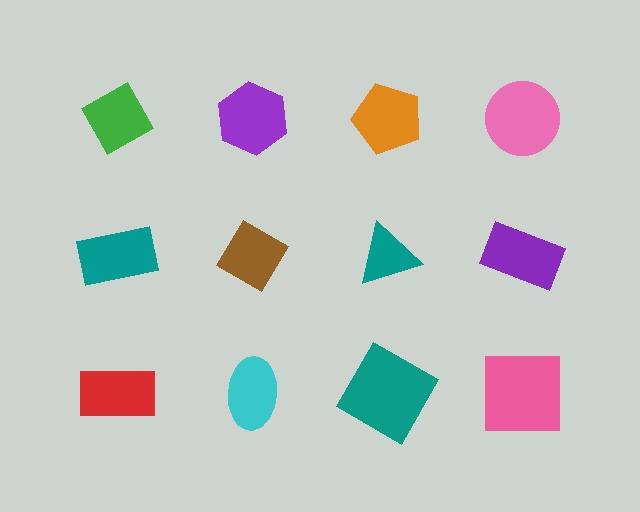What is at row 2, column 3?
A teal triangle.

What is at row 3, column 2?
A cyan ellipse.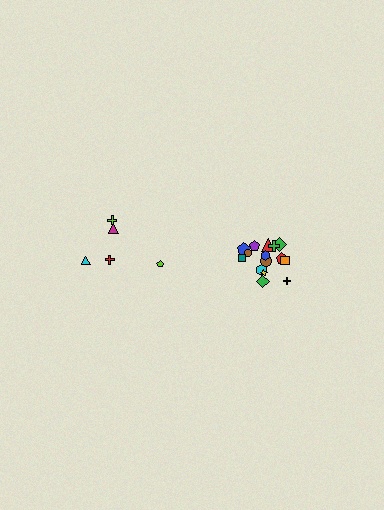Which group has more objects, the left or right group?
The right group.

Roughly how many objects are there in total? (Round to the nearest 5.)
Roughly 20 objects in total.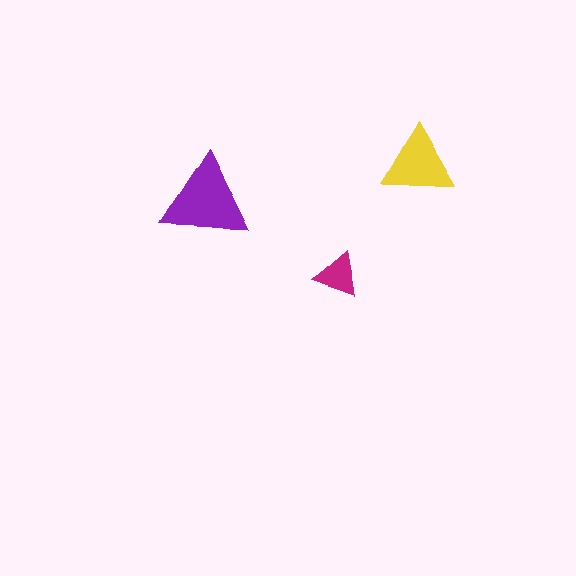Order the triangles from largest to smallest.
the purple one, the yellow one, the magenta one.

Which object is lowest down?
The magenta triangle is bottommost.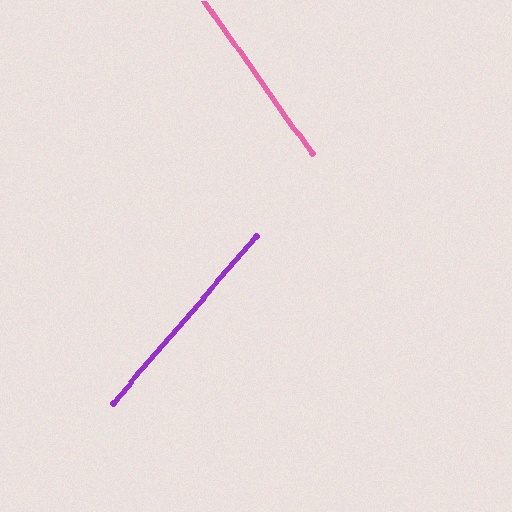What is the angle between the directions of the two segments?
Approximately 76 degrees.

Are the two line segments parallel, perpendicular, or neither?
Neither parallel nor perpendicular — they differ by about 76°.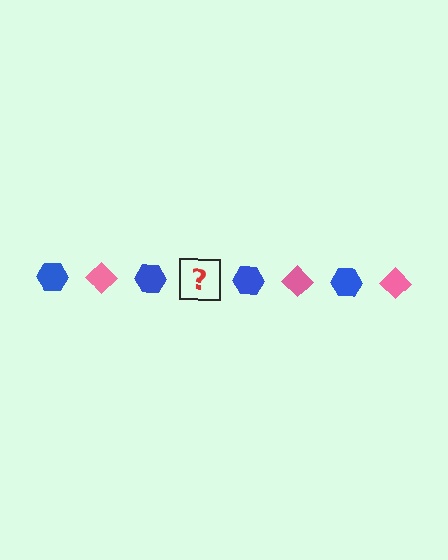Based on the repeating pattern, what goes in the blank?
The blank should be a pink diamond.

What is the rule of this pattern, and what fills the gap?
The rule is that the pattern alternates between blue hexagon and pink diamond. The gap should be filled with a pink diamond.